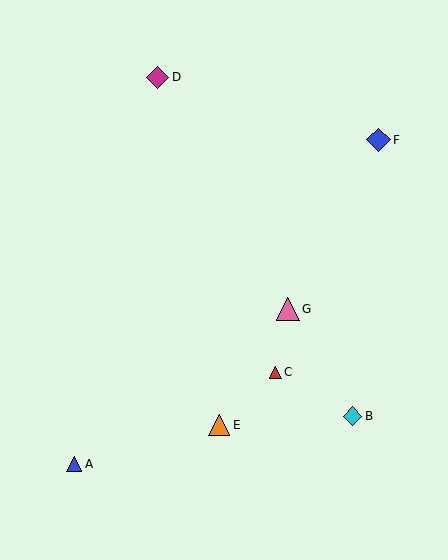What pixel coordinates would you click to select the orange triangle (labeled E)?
Click at (219, 425) to select the orange triangle E.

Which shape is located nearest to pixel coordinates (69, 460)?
The blue triangle (labeled A) at (74, 464) is nearest to that location.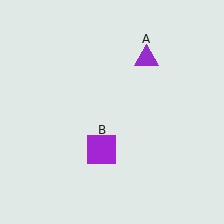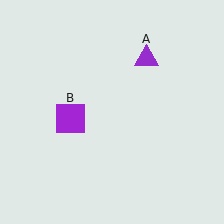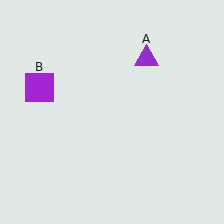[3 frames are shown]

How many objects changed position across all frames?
1 object changed position: purple square (object B).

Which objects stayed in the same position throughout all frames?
Purple triangle (object A) remained stationary.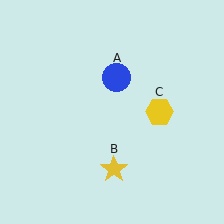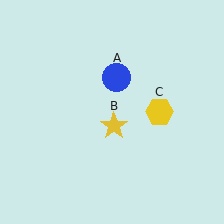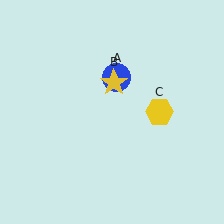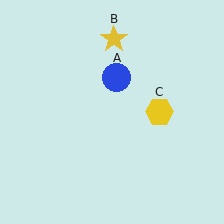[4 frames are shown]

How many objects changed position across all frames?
1 object changed position: yellow star (object B).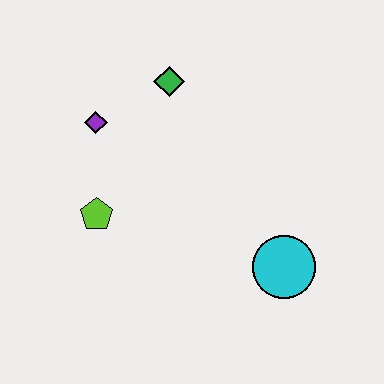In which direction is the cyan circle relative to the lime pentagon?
The cyan circle is to the right of the lime pentagon.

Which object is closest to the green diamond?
The purple diamond is closest to the green diamond.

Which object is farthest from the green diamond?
The cyan circle is farthest from the green diamond.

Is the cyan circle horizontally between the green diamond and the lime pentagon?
No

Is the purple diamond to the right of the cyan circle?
No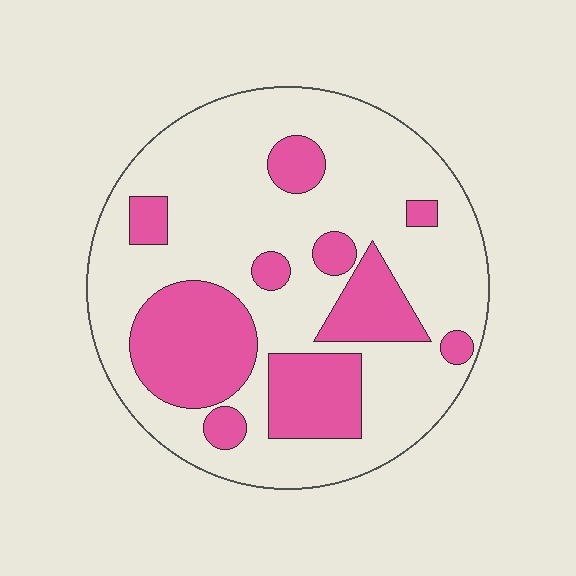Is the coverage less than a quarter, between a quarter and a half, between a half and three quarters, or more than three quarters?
Between a quarter and a half.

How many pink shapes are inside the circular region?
10.